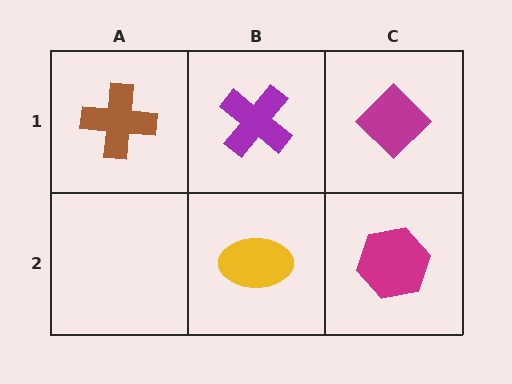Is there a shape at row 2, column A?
No, that cell is empty.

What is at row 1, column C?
A magenta diamond.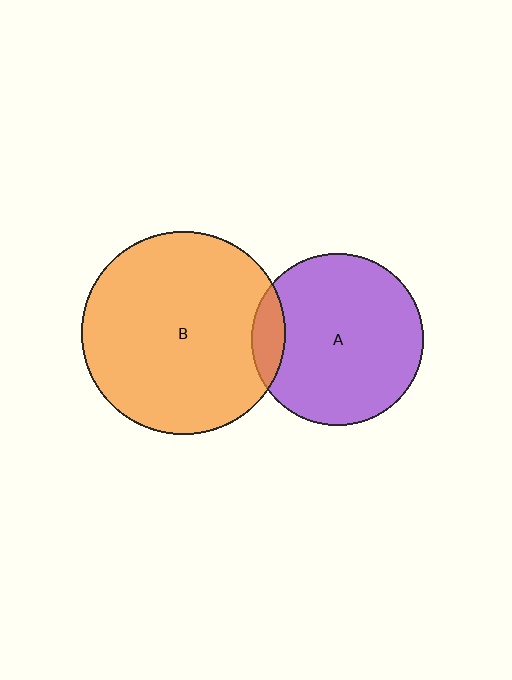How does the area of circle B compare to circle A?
Approximately 1.4 times.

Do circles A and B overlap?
Yes.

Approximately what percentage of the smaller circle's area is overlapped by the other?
Approximately 10%.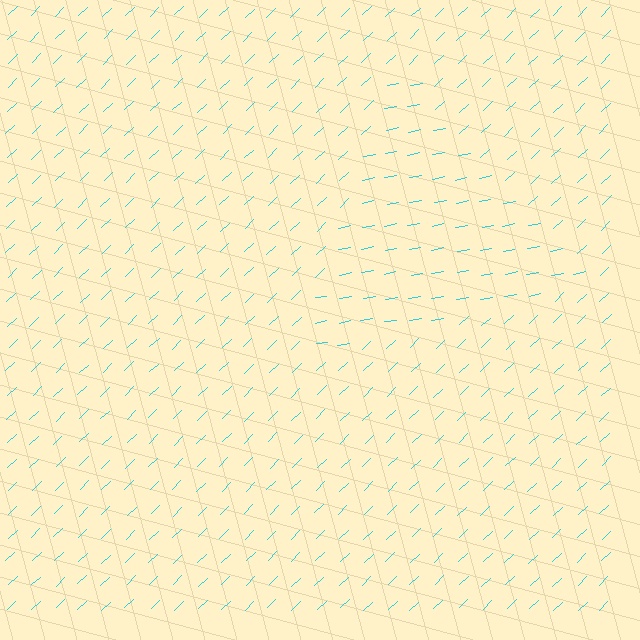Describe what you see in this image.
The image is filled with small cyan line segments. A triangle region in the image has lines oriented differently from the surrounding lines, creating a visible texture boundary.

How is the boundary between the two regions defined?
The boundary is defined purely by a change in line orientation (approximately 34 degrees difference). All lines are the same color and thickness.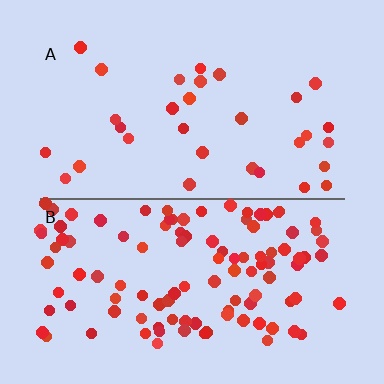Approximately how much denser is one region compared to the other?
Approximately 3.5× — region B over region A.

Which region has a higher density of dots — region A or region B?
B (the bottom).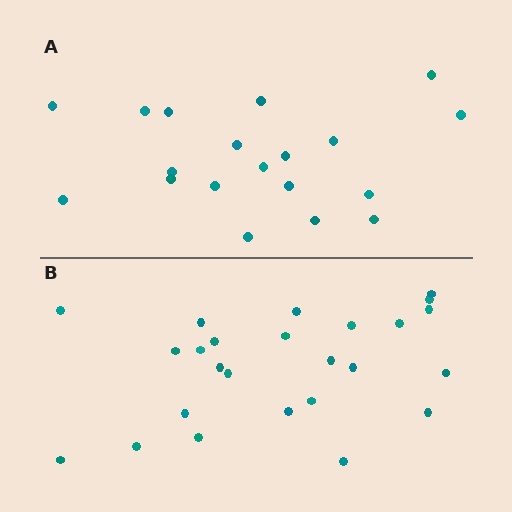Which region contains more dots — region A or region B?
Region B (the bottom region) has more dots.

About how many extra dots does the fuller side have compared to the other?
Region B has about 6 more dots than region A.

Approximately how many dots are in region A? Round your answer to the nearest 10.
About 20 dots. (The exact count is 19, which rounds to 20.)